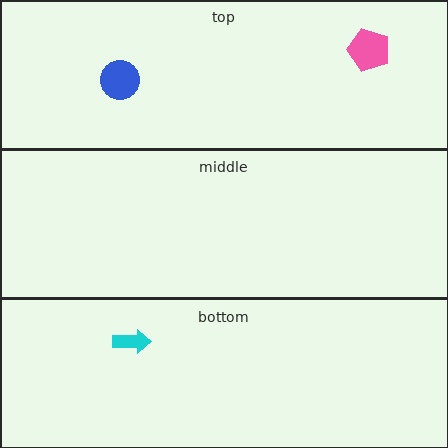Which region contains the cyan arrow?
The bottom region.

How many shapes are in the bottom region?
1.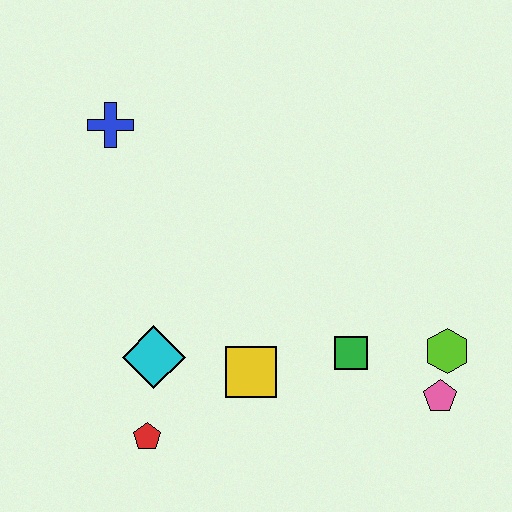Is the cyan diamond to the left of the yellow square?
Yes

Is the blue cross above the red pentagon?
Yes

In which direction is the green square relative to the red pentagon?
The green square is to the right of the red pentagon.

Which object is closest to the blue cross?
The cyan diamond is closest to the blue cross.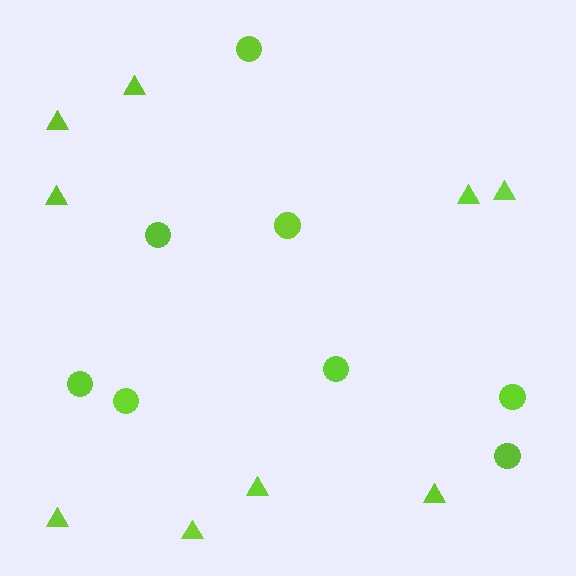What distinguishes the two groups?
There are 2 groups: one group of circles (8) and one group of triangles (9).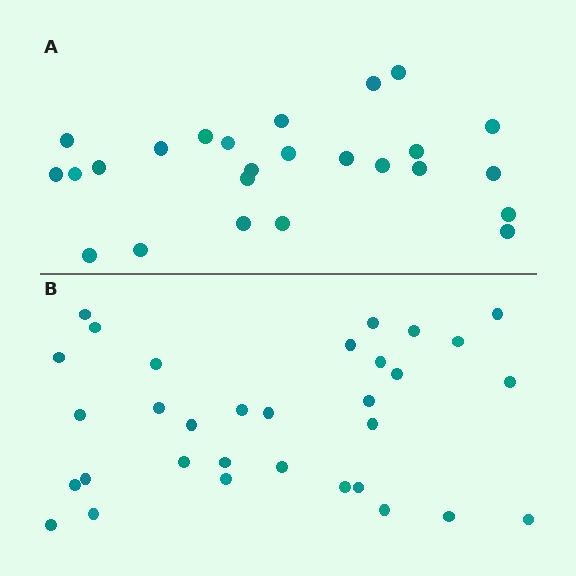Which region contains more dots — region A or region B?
Region B (the bottom region) has more dots.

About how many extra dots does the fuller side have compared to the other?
Region B has roughly 8 or so more dots than region A.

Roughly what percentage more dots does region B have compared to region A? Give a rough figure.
About 30% more.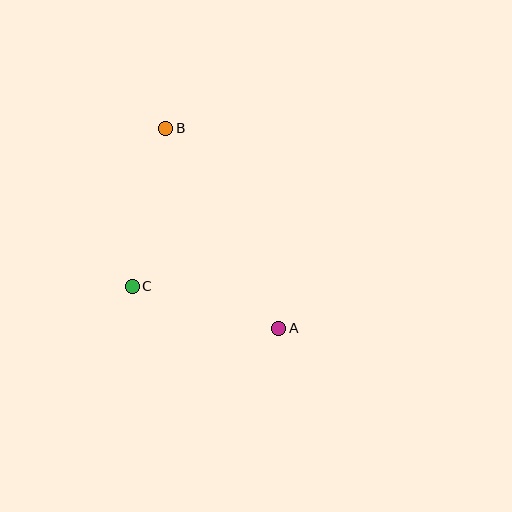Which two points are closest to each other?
Points A and C are closest to each other.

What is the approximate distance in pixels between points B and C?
The distance between B and C is approximately 162 pixels.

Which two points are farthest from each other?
Points A and B are farthest from each other.